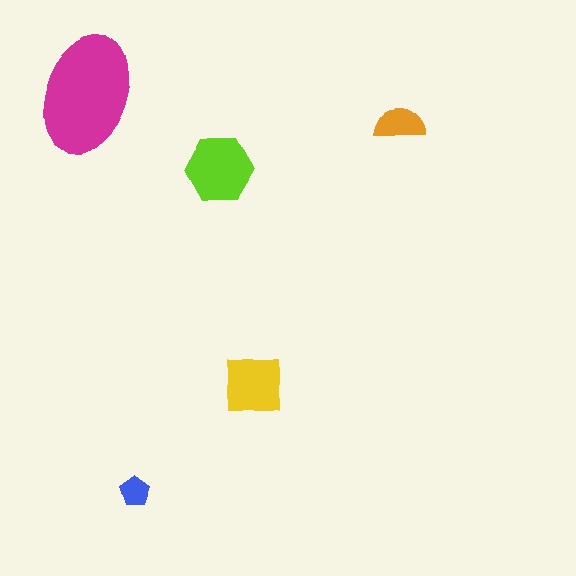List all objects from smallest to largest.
The blue pentagon, the orange semicircle, the yellow square, the lime hexagon, the magenta ellipse.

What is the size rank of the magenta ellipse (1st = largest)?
1st.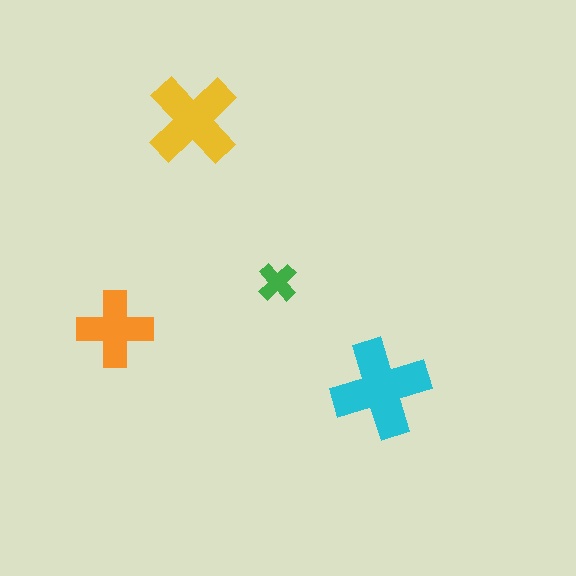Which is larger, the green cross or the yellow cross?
The yellow one.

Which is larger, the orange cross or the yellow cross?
The yellow one.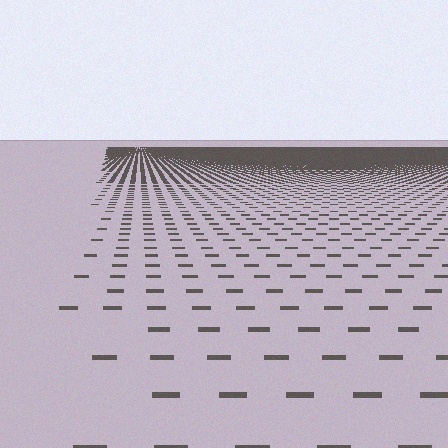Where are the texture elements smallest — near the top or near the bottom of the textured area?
Near the top.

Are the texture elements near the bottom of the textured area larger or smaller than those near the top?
Larger. Near the bottom, elements are closer to the viewer and appear at a bigger on-screen size.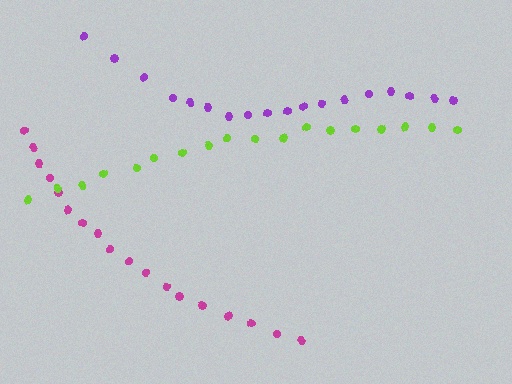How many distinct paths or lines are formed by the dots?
There are 3 distinct paths.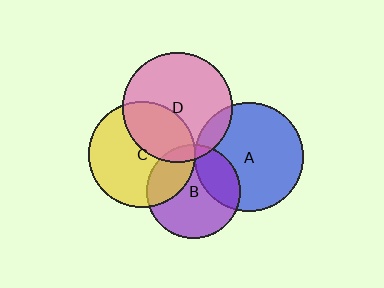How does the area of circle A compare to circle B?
Approximately 1.4 times.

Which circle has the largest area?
Circle D (pink).